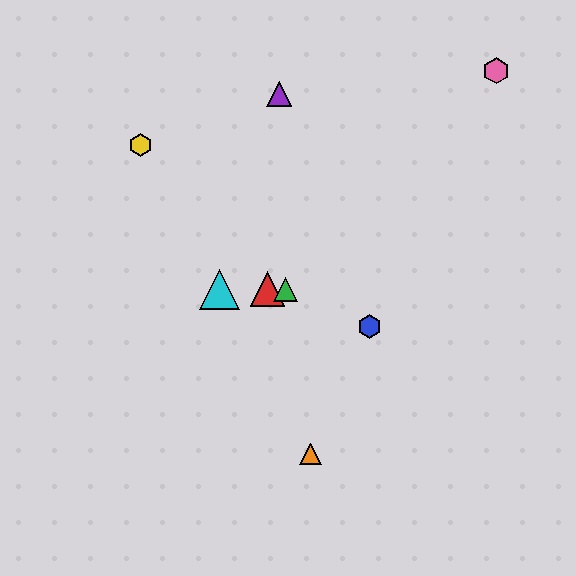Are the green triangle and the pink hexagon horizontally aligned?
No, the green triangle is at y≈289 and the pink hexagon is at y≈71.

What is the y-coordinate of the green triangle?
The green triangle is at y≈289.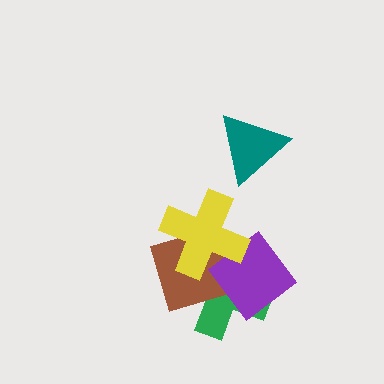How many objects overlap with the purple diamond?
3 objects overlap with the purple diamond.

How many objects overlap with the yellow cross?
3 objects overlap with the yellow cross.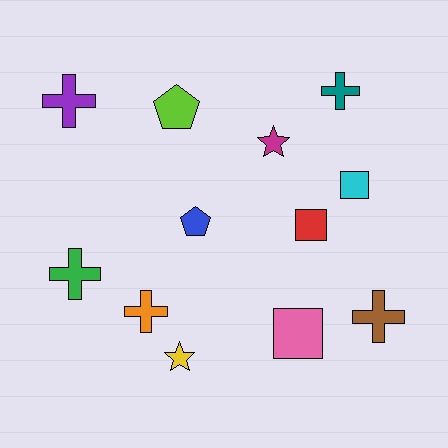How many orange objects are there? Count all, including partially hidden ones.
There is 1 orange object.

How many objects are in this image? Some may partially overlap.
There are 12 objects.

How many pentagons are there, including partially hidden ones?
There are 2 pentagons.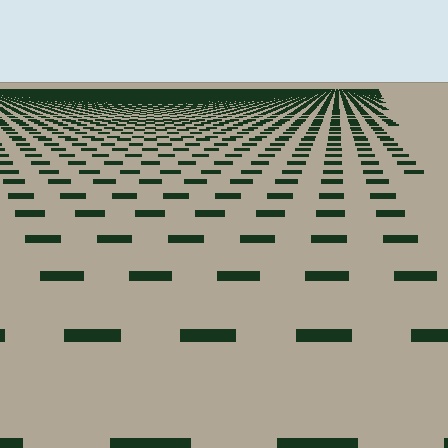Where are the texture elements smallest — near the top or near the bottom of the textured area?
Near the top.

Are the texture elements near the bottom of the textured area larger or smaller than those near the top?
Larger. Near the bottom, elements are closer to the viewer and appear at a bigger on-screen size.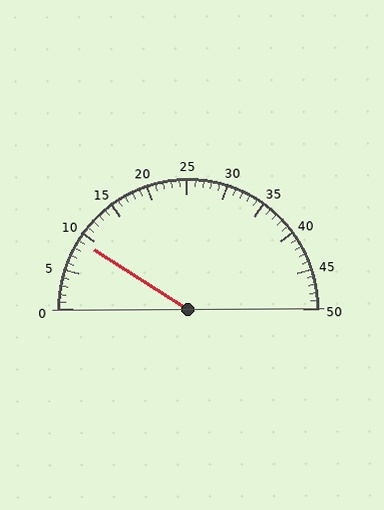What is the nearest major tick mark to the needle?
The nearest major tick mark is 10.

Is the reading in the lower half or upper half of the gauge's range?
The reading is in the lower half of the range (0 to 50).